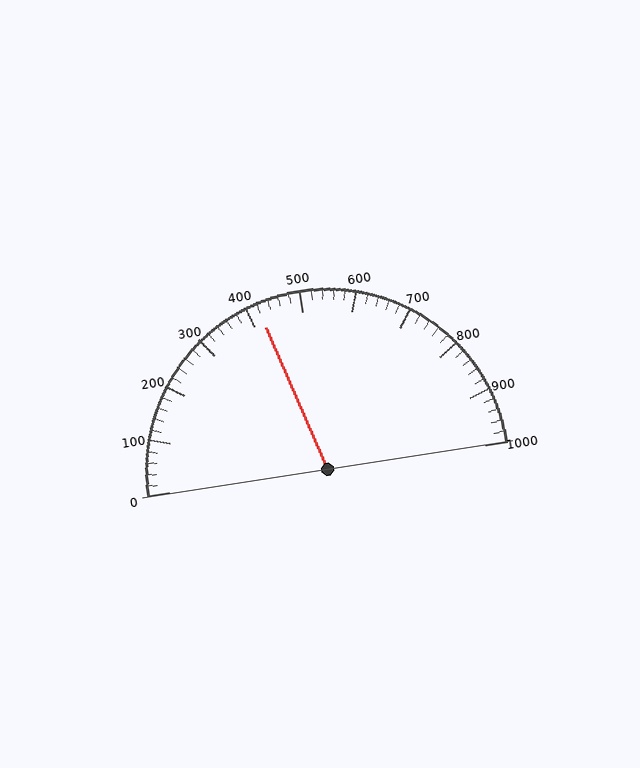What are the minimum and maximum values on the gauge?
The gauge ranges from 0 to 1000.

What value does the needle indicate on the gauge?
The needle indicates approximately 420.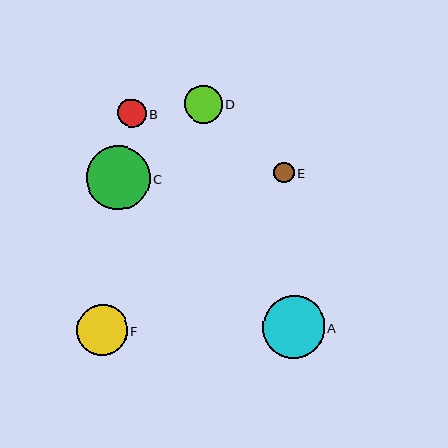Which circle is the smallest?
Circle E is the smallest with a size of approximately 21 pixels.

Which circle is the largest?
Circle C is the largest with a size of approximately 64 pixels.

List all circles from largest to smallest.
From largest to smallest: C, A, F, D, B, E.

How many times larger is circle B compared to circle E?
Circle B is approximately 1.4 times the size of circle E.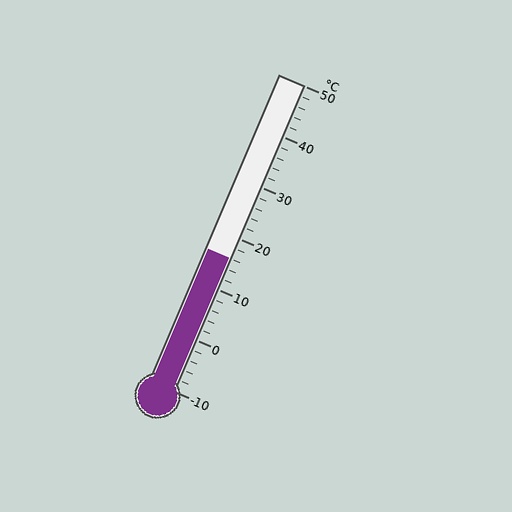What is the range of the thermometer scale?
The thermometer scale ranges from -10°C to 50°C.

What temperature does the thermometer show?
The thermometer shows approximately 16°C.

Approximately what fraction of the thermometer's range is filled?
The thermometer is filled to approximately 45% of its range.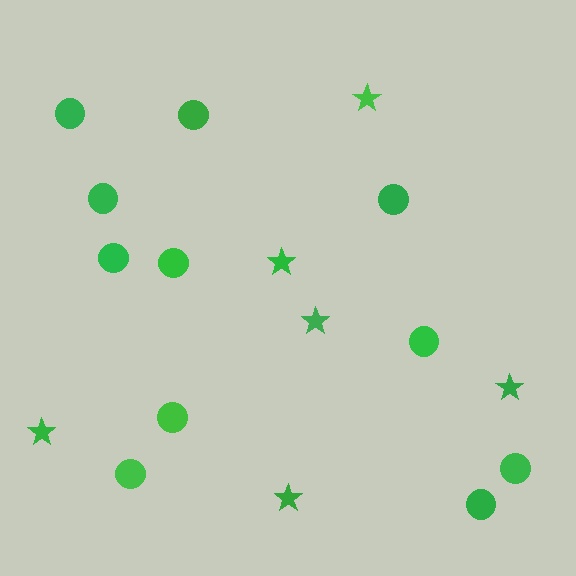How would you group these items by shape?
There are 2 groups: one group of circles (11) and one group of stars (6).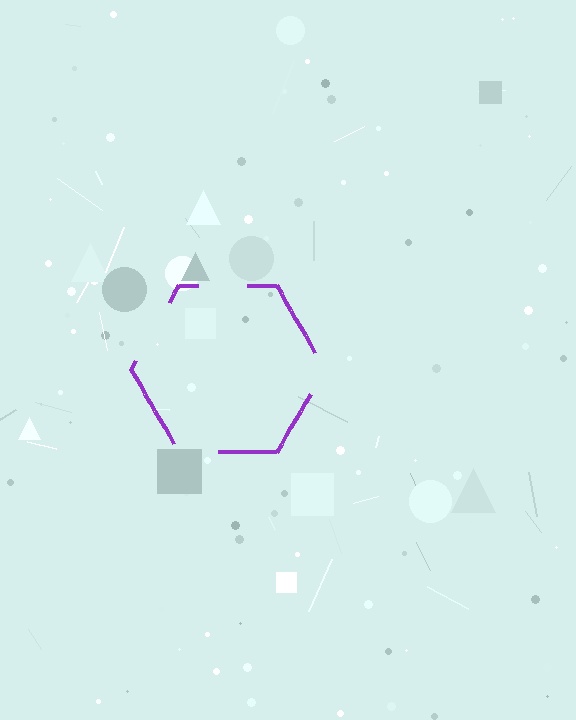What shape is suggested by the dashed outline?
The dashed outline suggests a hexagon.